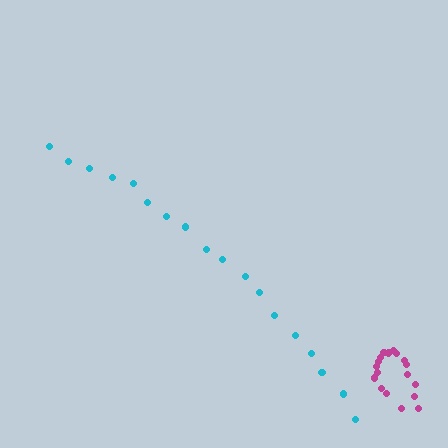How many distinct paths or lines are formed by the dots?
There are 2 distinct paths.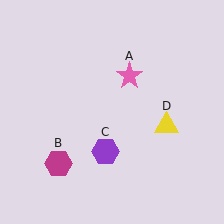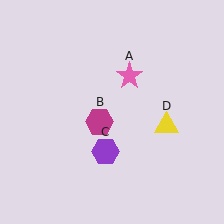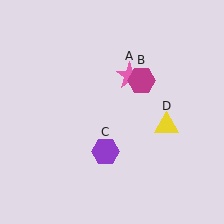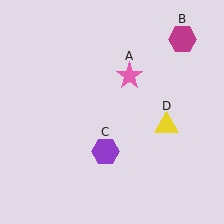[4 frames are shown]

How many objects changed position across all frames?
1 object changed position: magenta hexagon (object B).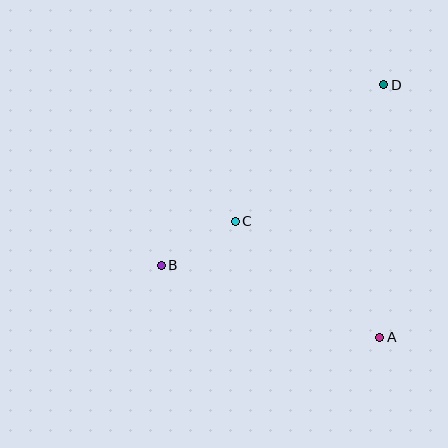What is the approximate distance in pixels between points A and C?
The distance between A and C is approximately 185 pixels.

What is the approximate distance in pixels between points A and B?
The distance between A and B is approximately 230 pixels.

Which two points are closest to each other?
Points B and C are closest to each other.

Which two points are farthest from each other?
Points B and D are farthest from each other.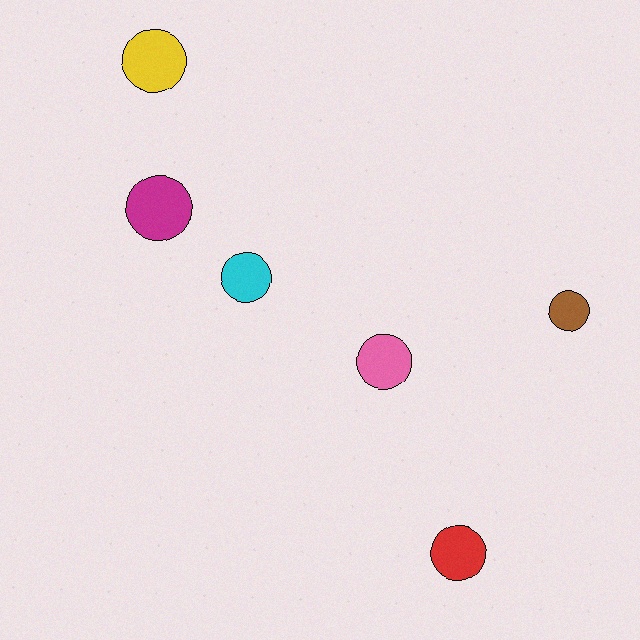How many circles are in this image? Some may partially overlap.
There are 6 circles.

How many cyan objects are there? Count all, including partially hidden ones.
There is 1 cyan object.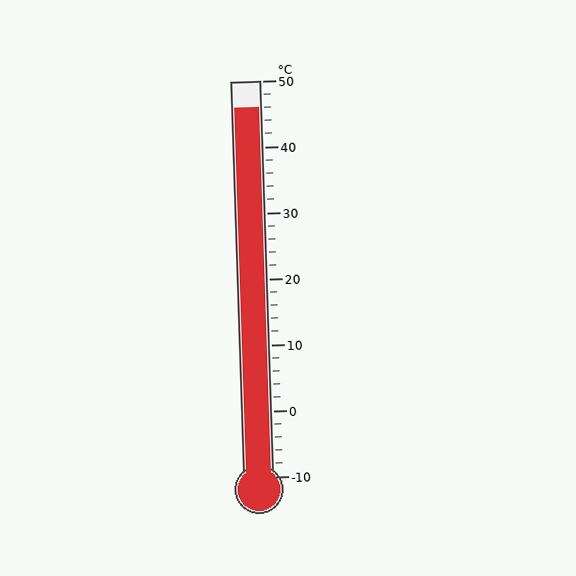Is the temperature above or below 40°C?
The temperature is above 40°C.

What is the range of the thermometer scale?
The thermometer scale ranges from -10°C to 50°C.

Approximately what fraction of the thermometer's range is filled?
The thermometer is filled to approximately 95% of its range.